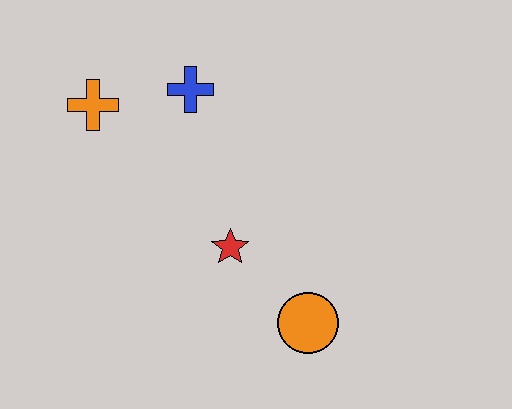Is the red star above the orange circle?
Yes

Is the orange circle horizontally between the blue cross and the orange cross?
No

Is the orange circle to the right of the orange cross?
Yes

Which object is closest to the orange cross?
The blue cross is closest to the orange cross.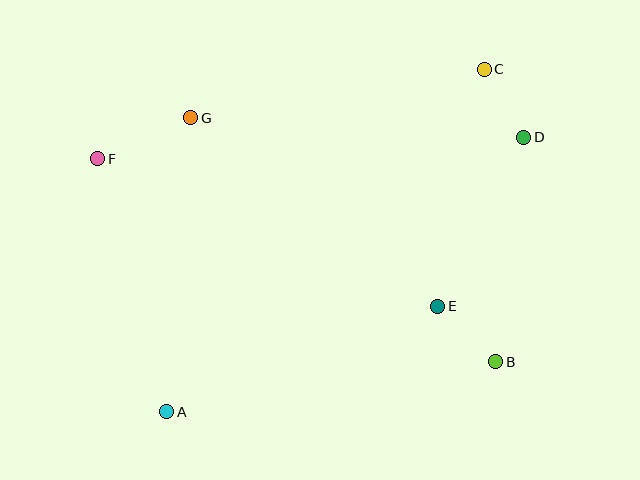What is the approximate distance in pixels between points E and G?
The distance between E and G is approximately 311 pixels.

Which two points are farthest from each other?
Points A and C are farthest from each other.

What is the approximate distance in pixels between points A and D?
The distance between A and D is approximately 451 pixels.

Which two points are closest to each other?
Points C and D are closest to each other.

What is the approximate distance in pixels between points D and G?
The distance between D and G is approximately 334 pixels.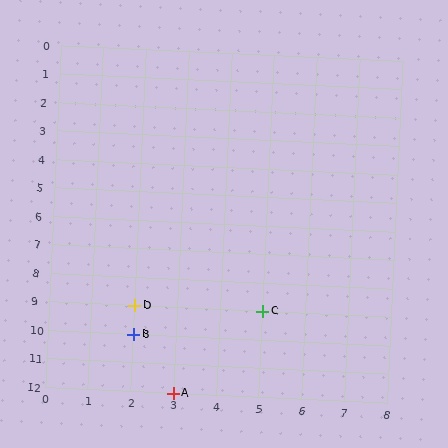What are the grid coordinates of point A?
Point A is at grid coordinates (3, 12).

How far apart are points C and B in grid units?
Points C and B are 3 columns and 1 row apart (about 3.2 grid units diagonally).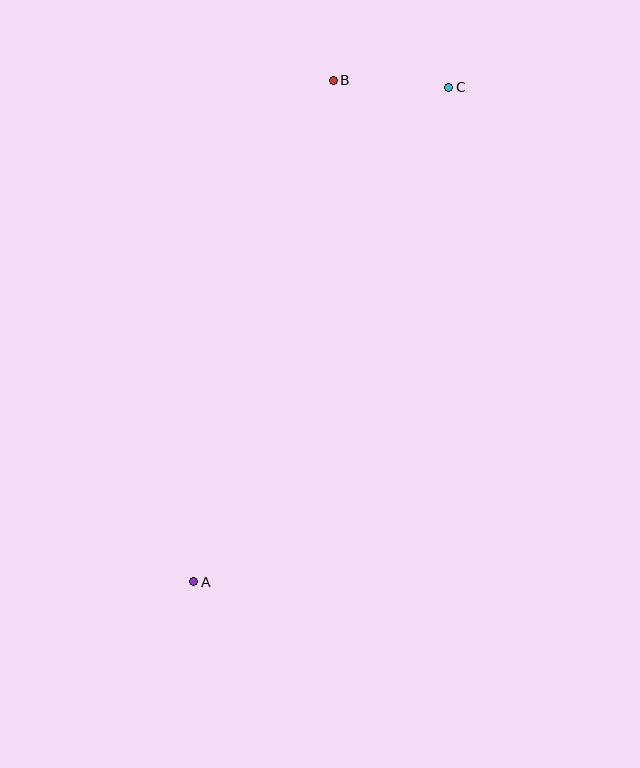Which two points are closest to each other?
Points B and C are closest to each other.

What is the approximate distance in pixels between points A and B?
The distance between A and B is approximately 521 pixels.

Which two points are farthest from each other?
Points A and C are farthest from each other.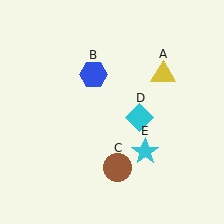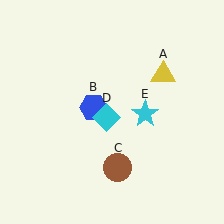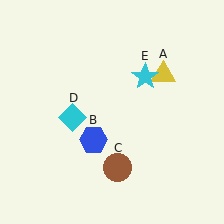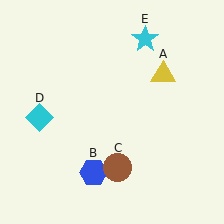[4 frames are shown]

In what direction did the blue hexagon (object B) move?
The blue hexagon (object B) moved down.